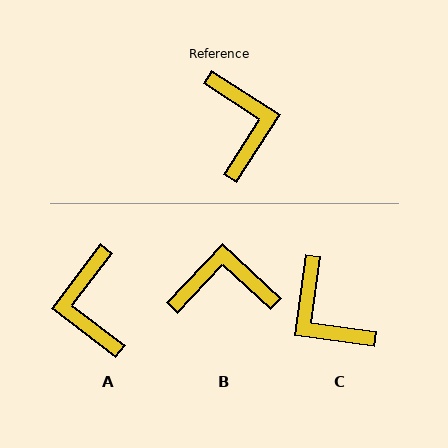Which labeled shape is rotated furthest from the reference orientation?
A, about 176 degrees away.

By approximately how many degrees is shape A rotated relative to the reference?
Approximately 176 degrees counter-clockwise.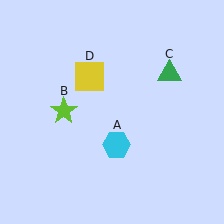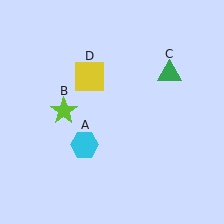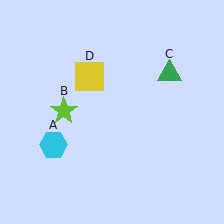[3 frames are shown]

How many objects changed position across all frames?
1 object changed position: cyan hexagon (object A).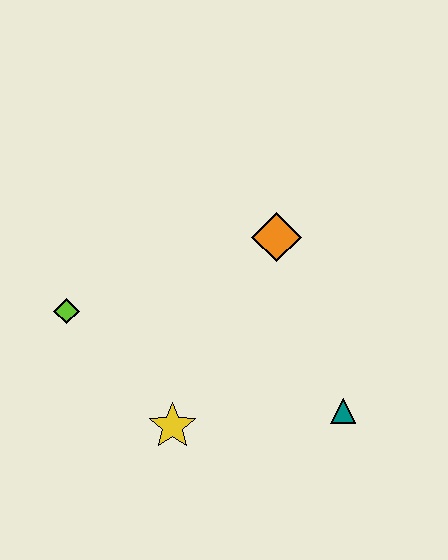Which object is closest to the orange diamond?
The teal triangle is closest to the orange diamond.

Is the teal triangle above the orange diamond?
No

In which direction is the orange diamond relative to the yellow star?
The orange diamond is above the yellow star.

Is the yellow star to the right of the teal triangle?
No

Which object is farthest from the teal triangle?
The lime diamond is farthest from the teal triangle.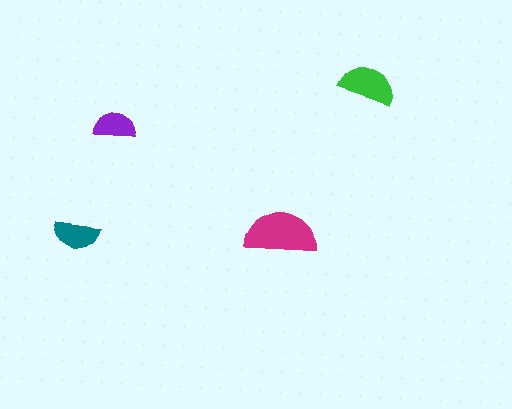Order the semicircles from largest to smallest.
the magenta one, the green one, the teal one, the purple one.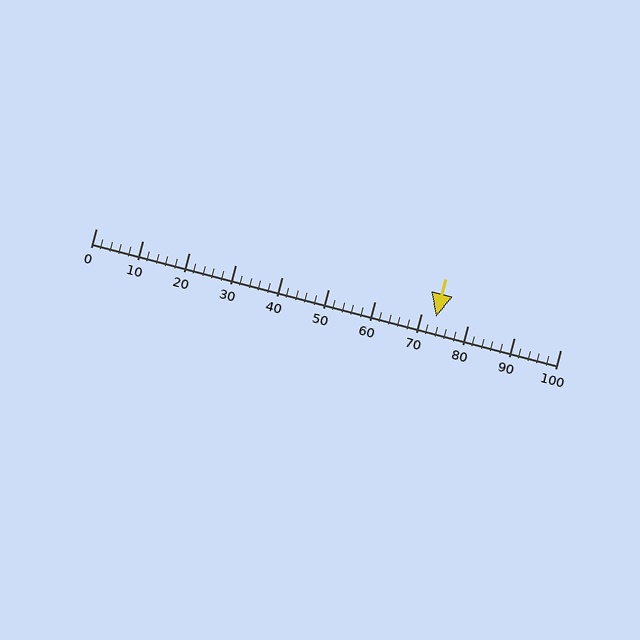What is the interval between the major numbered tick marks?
The major tick marks are spaced 10 units apart.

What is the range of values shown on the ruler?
The ruler shows values from 0 to 100.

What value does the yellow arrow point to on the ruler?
The yellow arrow points to approximately 73.